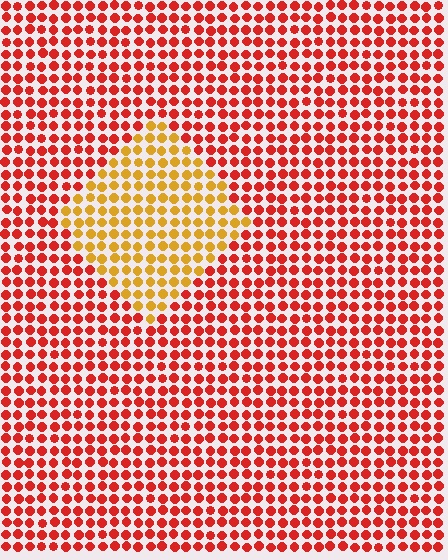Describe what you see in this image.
The image is filled with small red elements in a uniform arrangement. A diamond-shaped region is visible where the elements are tinted to a slightly different hue, forming a subtle color boundary.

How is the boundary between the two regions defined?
The boundary is defined purely by a slight shift in hue (about 42 degrees). Spacing, size, and orientation are identical on both sides.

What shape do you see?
I see a diamond.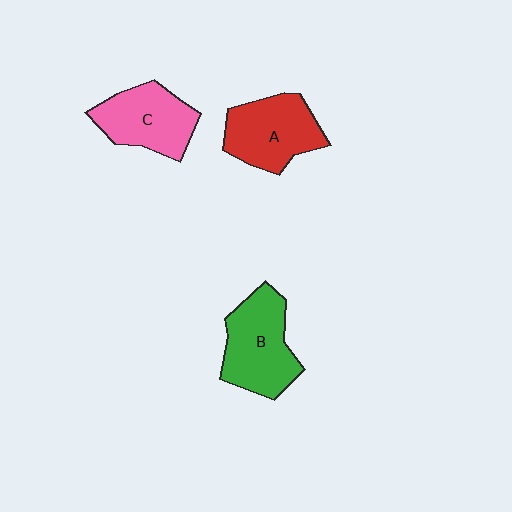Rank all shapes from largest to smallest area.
From largest to smallest: B (green), A (red), C (pink).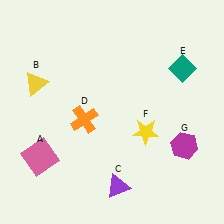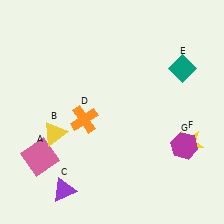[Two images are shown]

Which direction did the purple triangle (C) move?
The purple triangle (C) moved left.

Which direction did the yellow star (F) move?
The yellow star (F) moved right.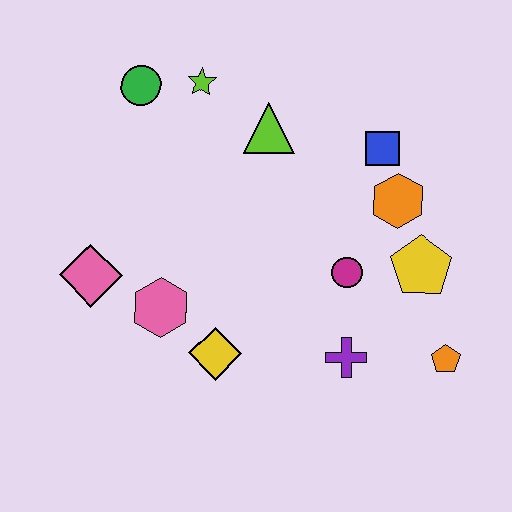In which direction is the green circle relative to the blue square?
The green circle is to the left of the blue square.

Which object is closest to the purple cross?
The magenta circle is closest to the purple cross.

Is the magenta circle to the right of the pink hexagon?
Yes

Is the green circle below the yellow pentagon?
No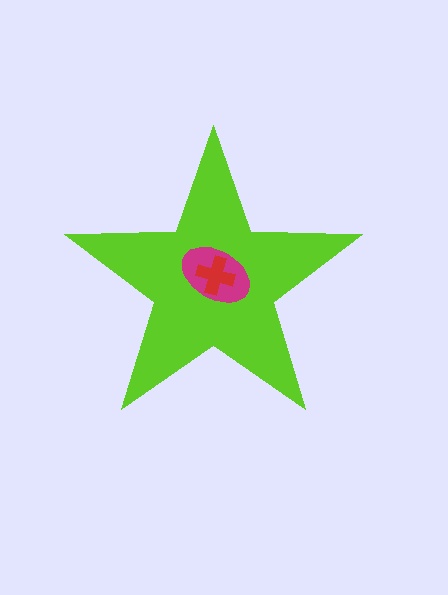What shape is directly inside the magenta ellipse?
The red cross.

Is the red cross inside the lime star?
Yes.